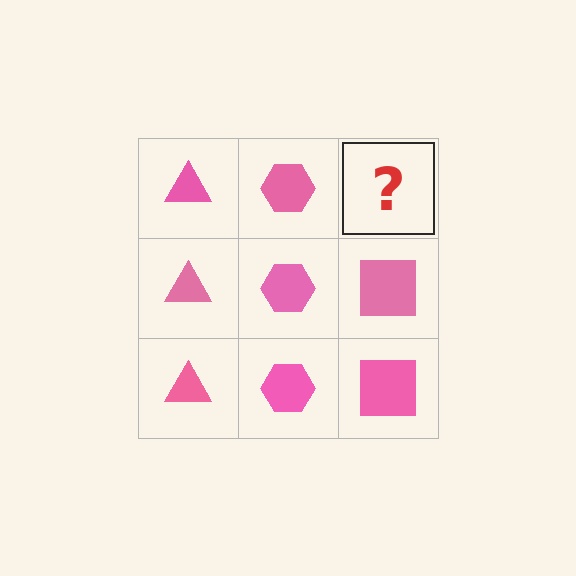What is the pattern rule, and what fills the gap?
The rule is that each column has a consistent shape. The gap should be filled with a pink square.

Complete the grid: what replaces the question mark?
The question mark should be replaced with a pink square.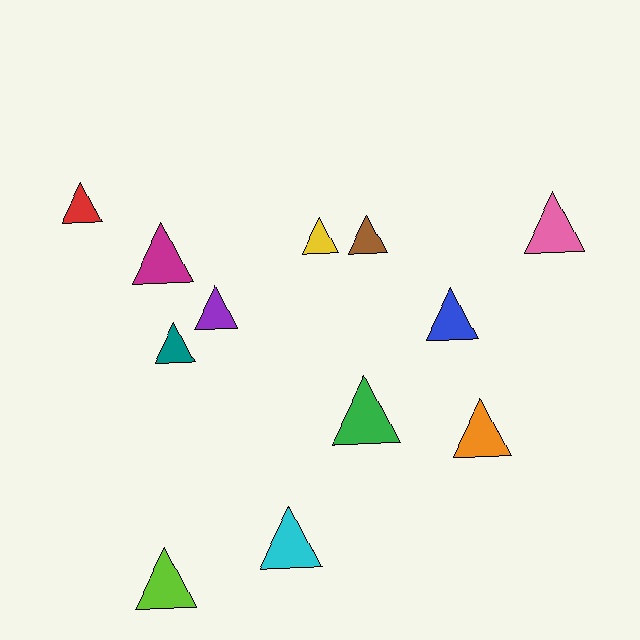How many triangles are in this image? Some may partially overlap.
There are 12 triangles.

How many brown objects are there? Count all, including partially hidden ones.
There is 1 brown object.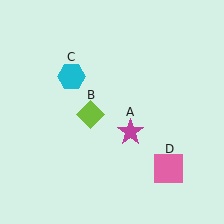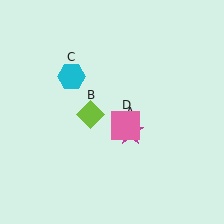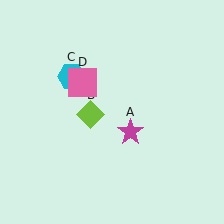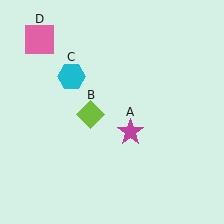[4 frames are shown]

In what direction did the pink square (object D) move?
The pink square (object D) moved up and to the left.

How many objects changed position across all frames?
1 object changed position: pink square (object D).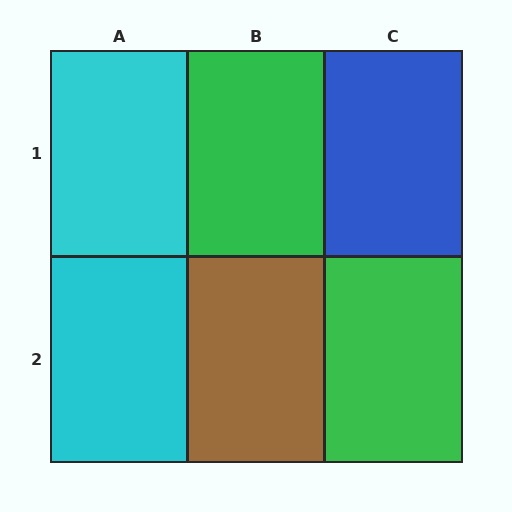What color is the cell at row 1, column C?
Blue.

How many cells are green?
2 cells are green.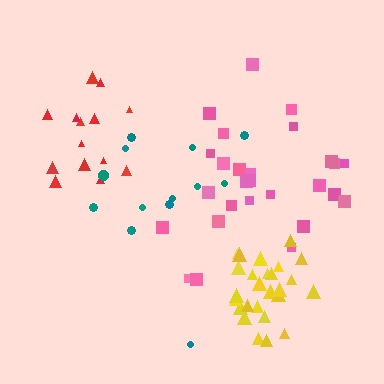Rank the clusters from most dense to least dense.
yellow, red, pink, teal.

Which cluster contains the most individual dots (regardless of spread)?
Pink (27).